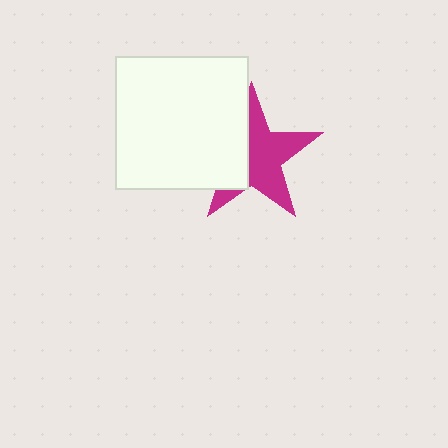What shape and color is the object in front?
The object in front is a white square.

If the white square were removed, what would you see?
You would see the complete magenta star.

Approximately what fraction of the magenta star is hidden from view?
Roughly 40% of the magenta star is hidden behind the white square.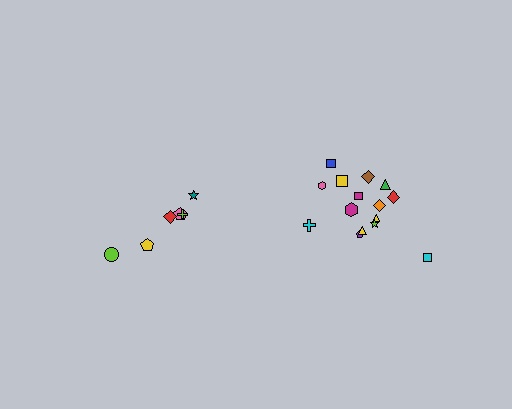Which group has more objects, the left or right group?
The right group.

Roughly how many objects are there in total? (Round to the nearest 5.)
Roughly 20 objects in total.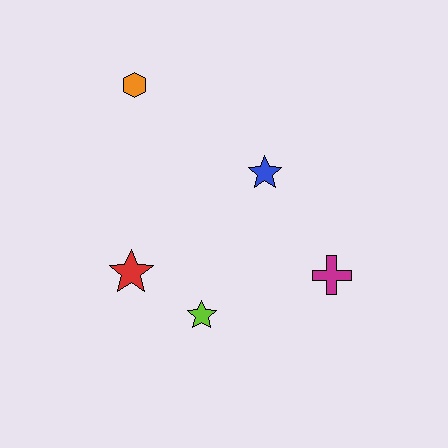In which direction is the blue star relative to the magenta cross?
The blue star is above the magenta cross.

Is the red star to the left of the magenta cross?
Yes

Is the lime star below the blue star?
Yes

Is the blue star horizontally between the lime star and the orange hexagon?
No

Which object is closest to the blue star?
The magenta cross is closest to the blue star.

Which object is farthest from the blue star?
The red star is farthest from the blue star.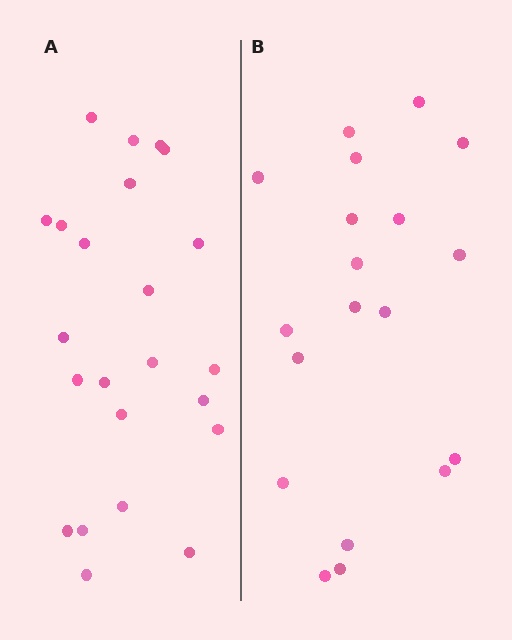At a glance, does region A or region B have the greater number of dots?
Region A (the left region) has more dots.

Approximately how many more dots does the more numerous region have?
Region A has about 4 more dots than region B.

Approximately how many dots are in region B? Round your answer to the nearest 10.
About 20 dots. (The exact count is 19, which rounds to 20.)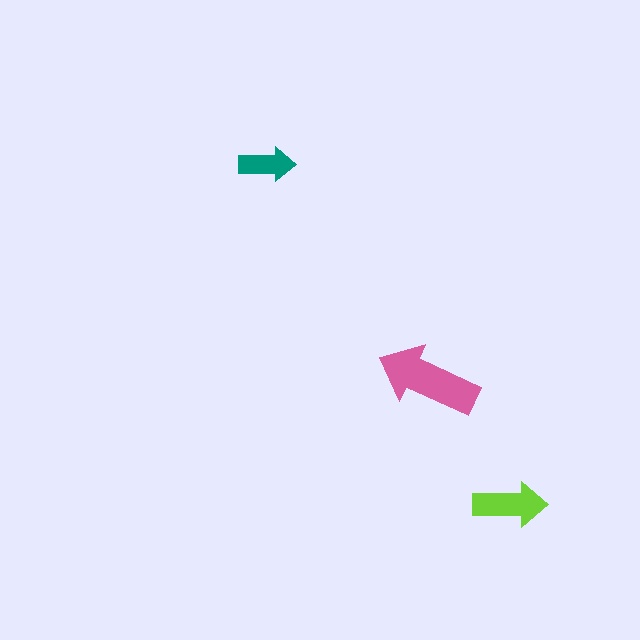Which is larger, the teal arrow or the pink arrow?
The pink one.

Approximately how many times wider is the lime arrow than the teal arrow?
About 1.5 times wider.